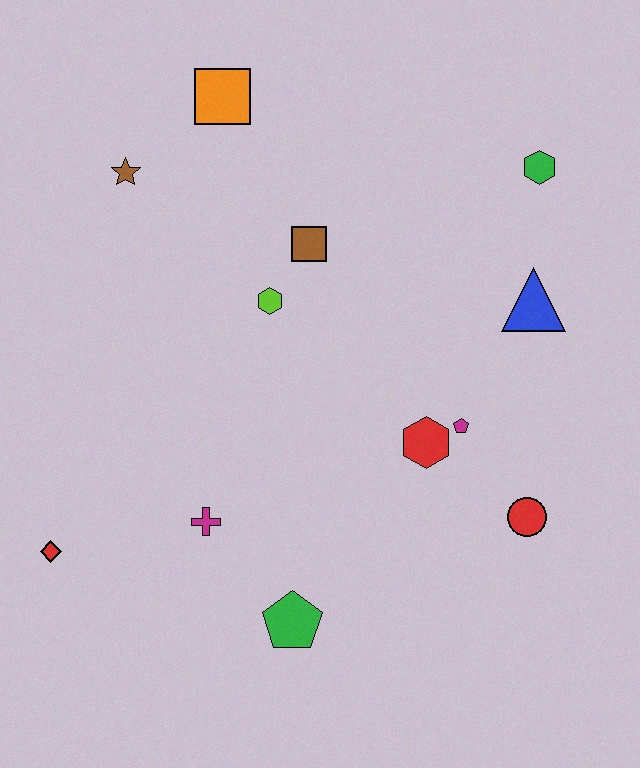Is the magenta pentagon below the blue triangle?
Yes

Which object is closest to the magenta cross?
The green pentagon is closest to the magenta cross.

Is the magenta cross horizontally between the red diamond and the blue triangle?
Yes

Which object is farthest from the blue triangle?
The red diamond is farthest from the blue triangle.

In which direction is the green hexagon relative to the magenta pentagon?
The green hexagon is above the magenta pentagon.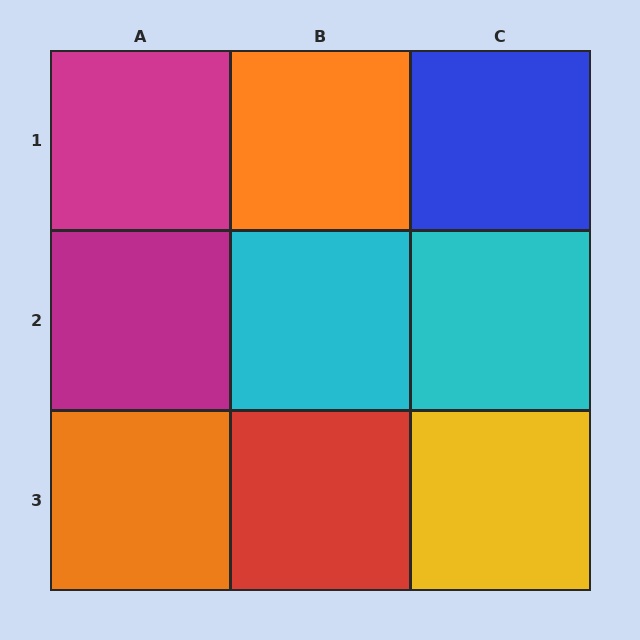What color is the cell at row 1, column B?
Orange.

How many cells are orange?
2 cells are orange.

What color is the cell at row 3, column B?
Red.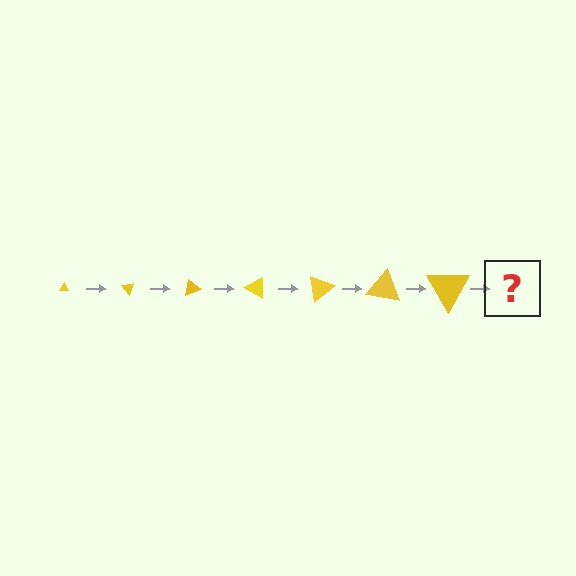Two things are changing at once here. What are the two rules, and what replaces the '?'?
The two rules are that the triangle grows larger each step and it rotates 50 degrees each step. The '?' should be a triangle, larger than the previous one and rotated 350 degrees from the start.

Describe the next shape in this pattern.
It should be a triangle, larger than the previous one and rotated 350 degrees from the start.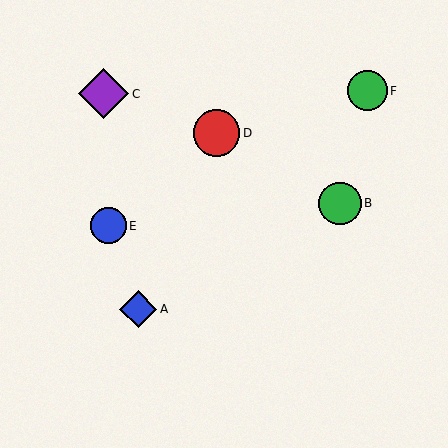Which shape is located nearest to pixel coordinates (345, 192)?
The green circle (labeled B) at (340, 203) is nearest to that location.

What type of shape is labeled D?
Shape D is a red circle.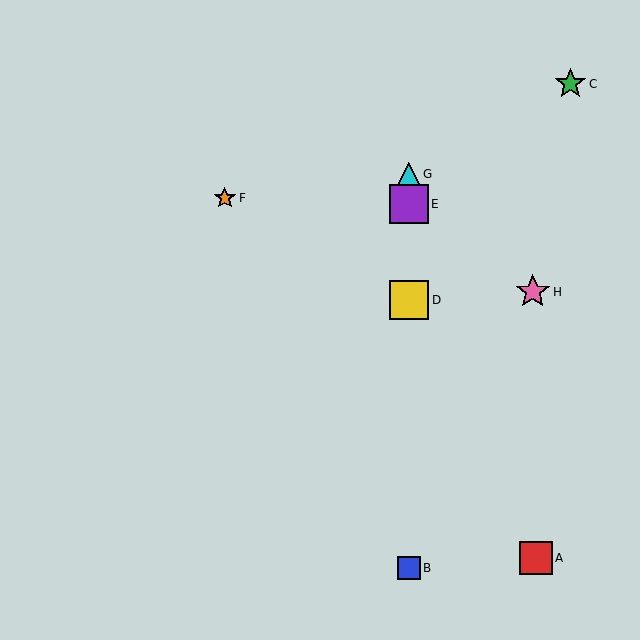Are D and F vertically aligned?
No, D is at x≈409 and F is at x≈225.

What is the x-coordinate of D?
Object D is at x≈409.